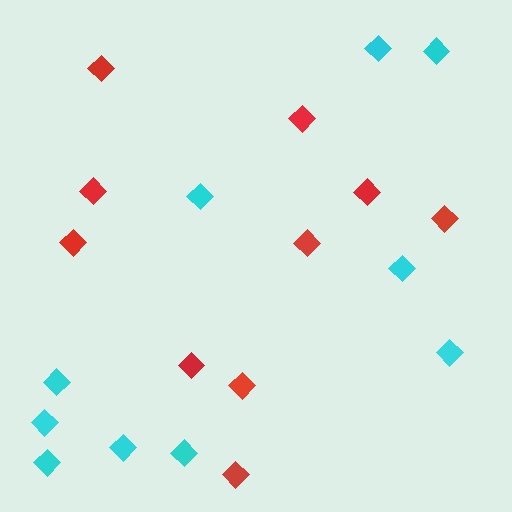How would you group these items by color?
There are 2 groups: one group of red diamonds (10) and one group of cyan diamonds (10).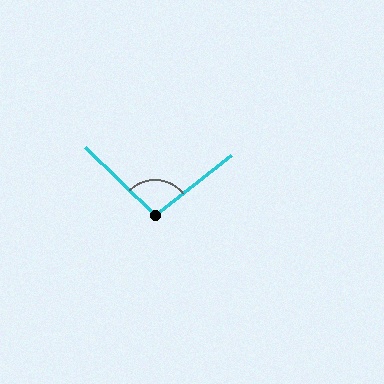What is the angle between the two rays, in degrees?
Approximately 97 degrees.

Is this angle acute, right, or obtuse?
It is obtuse.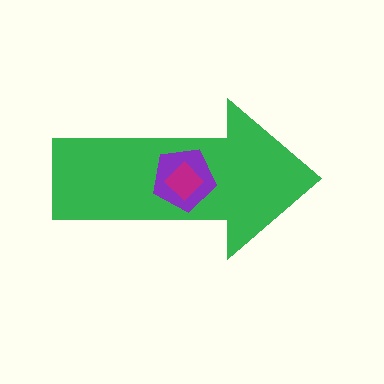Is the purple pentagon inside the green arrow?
Yes.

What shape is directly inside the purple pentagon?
The magenta diamond.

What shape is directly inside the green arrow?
The purple pentagon.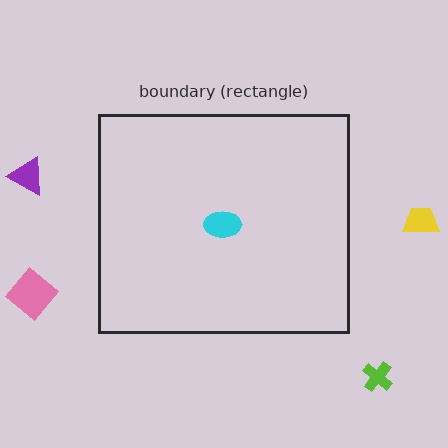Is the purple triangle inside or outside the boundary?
Outside.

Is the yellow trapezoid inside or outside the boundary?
Outside.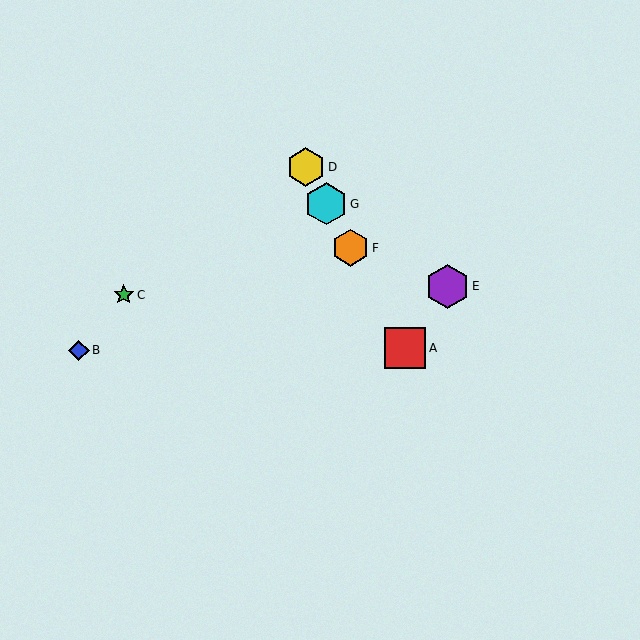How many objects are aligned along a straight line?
4 objects (A, D, F, G) are aligned along a straight line.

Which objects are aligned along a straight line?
Objects A, D, F, G are aligned along a straight line.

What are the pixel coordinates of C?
Object C is at (124, 295).